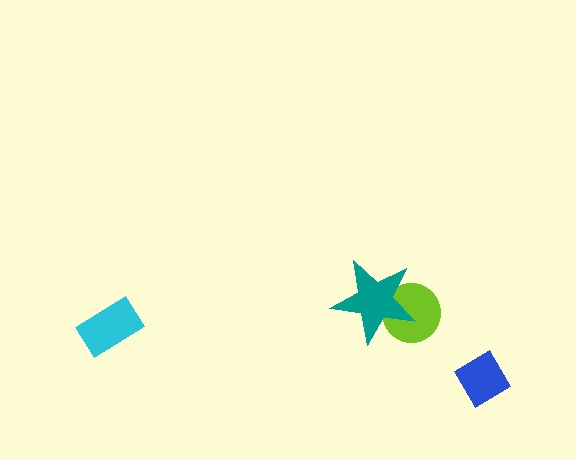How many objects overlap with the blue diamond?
0 objects overlap with the blue diamond.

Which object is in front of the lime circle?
The teal star is in front of the lime circle.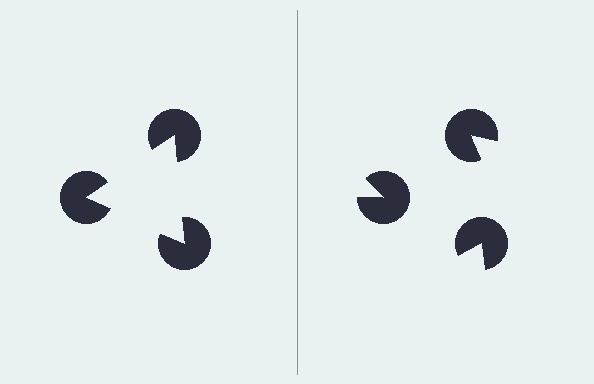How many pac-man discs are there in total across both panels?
6 — 3 on each side.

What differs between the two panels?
The pac-man discs are positioned identically on both sides; only the wedge orientations differ. On the left they align to a triangle; on the right they are misaligned.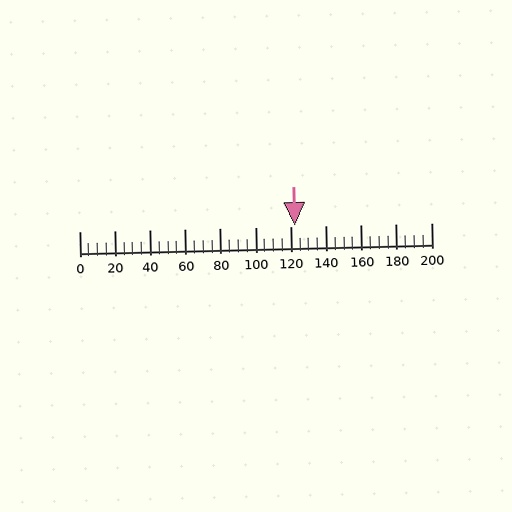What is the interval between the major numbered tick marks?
The major tick marks are spaced 20 units apart.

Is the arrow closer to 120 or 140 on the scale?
The arrow is closer to 120.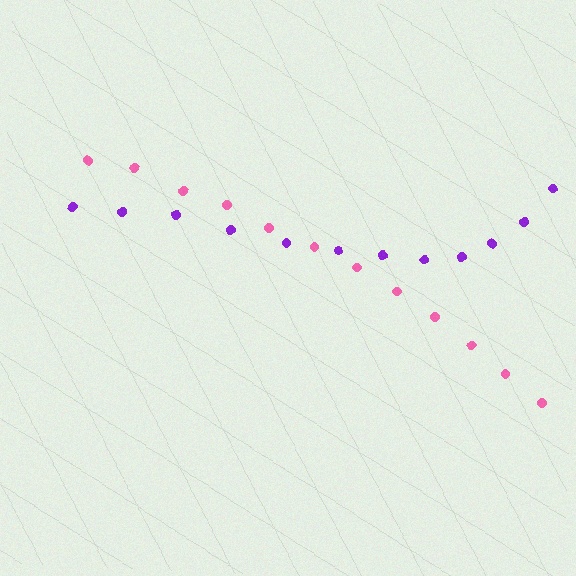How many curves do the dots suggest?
There are 2 distinct paths.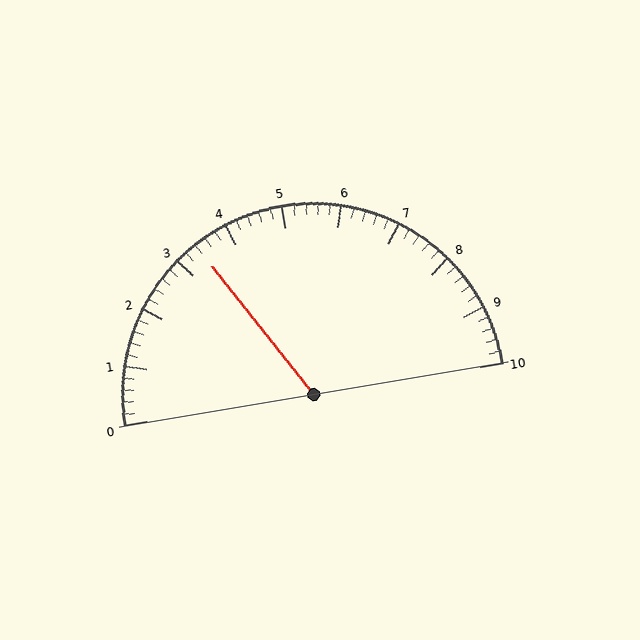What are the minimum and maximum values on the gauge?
The gauge ranges from 0 to 10.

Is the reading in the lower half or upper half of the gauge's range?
The reading is in the lower half of the range (0 to 10).